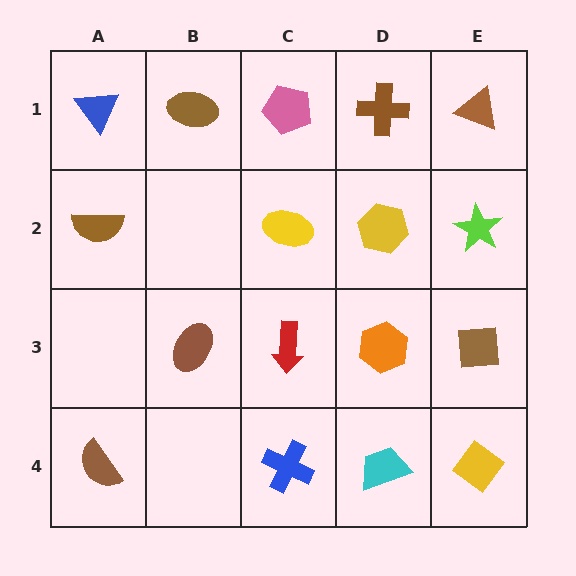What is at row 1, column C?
A pink pentagon.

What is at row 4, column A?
A brown semicircle.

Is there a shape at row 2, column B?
No, that cell is empty.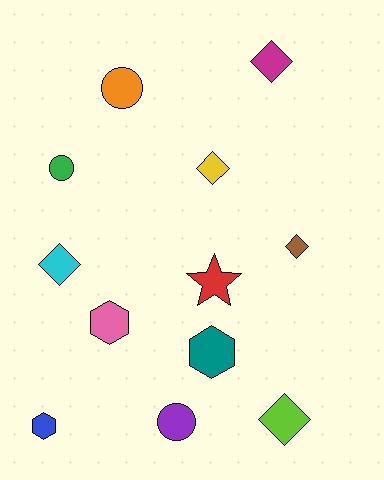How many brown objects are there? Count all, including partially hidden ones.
There is 1 brown object.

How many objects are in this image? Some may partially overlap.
There are 12 objects.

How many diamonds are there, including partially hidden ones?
There are 5 diamonds.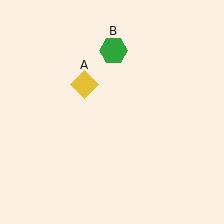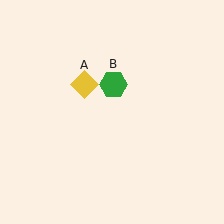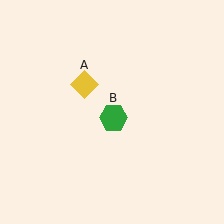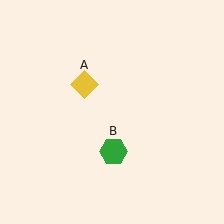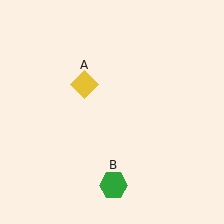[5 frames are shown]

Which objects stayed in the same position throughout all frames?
Yellow diamond (object A) remained stationary.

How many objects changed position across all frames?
1 object changed position: green hexagon (object B).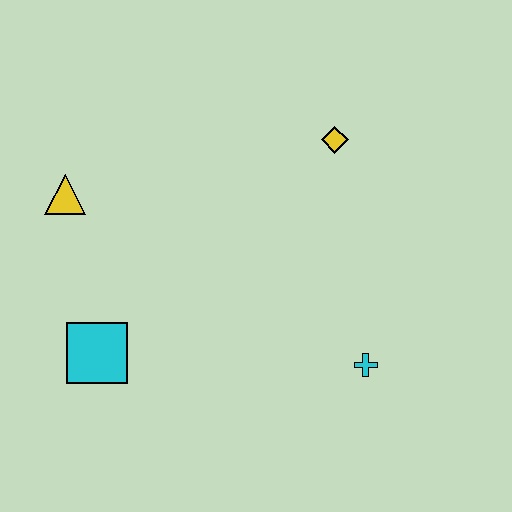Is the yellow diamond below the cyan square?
No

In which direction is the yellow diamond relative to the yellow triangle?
The yellow diamond is to the right of the yellow triangle.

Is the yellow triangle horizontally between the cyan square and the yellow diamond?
No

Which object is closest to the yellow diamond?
The cyan cross is closest to the yellow diamond.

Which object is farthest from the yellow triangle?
The cyan cross is farthest from the yellow triangle.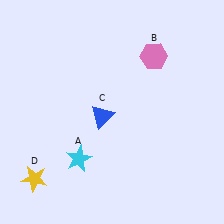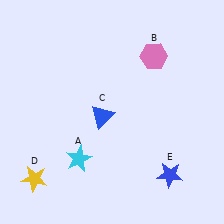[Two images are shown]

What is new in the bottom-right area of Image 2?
A blue star (E) was added in the bottom-right area of Image 2.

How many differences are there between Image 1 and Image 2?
There is 1 difference between the two images.